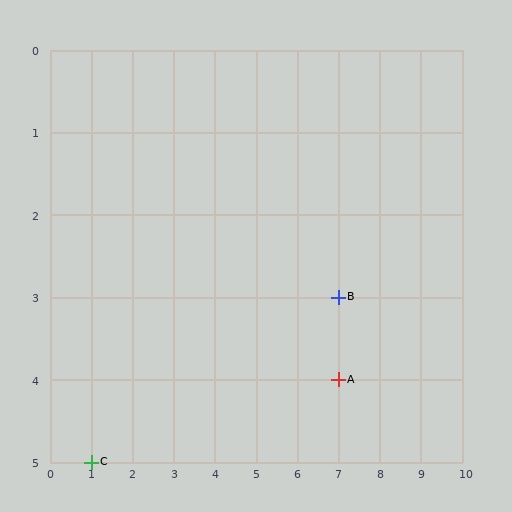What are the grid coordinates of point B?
Point B is at grid coordinates (7, 3).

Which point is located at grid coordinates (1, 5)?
Point C is at (1, 5).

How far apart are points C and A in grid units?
Points C and A are 6 columns and 1 row apart (about 6.1 grid units diagonally).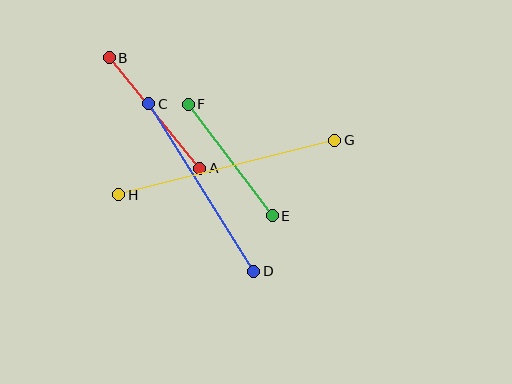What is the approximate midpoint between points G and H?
The midpoint is at approximately (227, 168) pixels.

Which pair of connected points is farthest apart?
Points G and H are farthest apart.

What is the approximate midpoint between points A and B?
The midpoint is at approximately (154, 113) pixels.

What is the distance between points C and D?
The distance is approximately 197 pixels.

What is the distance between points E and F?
The distance is approximately 140 pixels.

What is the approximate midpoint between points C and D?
The midpoint is at approximately (201, 188) pixels.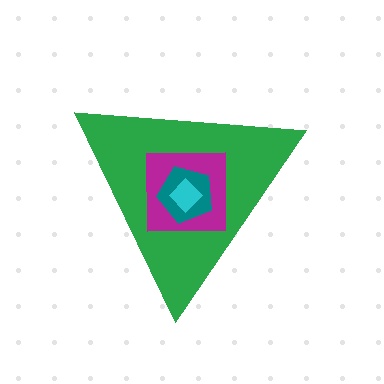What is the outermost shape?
The green triangle.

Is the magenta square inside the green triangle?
Yes.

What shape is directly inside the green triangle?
The magenta square.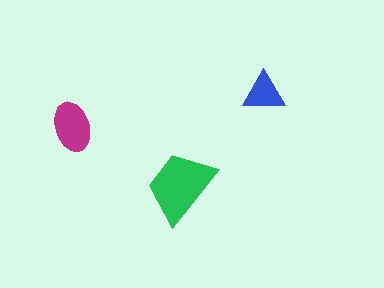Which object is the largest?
The green trapezoid.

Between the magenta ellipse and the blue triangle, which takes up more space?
The magenta ellipse.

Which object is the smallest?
The blue triangle.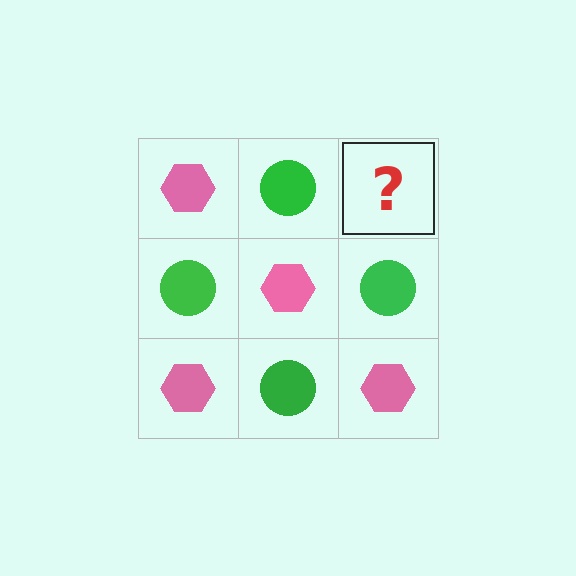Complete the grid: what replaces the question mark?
The question mark should be replaced with a pink hexagon.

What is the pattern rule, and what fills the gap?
The rule is that it alternates pink hexagon and green circle in a checkerboard pattern. The gap should be filled with a pink hexagon.